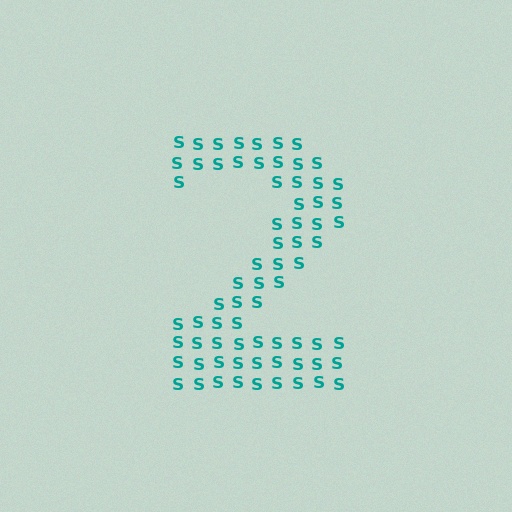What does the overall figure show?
The overall figure shows the digit 2.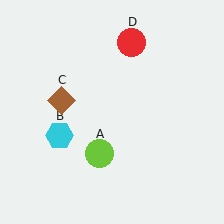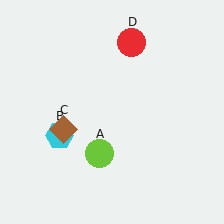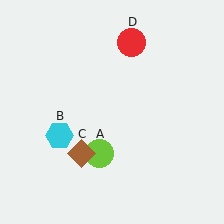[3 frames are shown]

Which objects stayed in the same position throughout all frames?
Lime circle (object A) and cyan hexagon (object B) and red circle (object D) remained stationary.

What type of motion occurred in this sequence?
The brown diamond (object C) rotated counterclockwise around the center of the scene.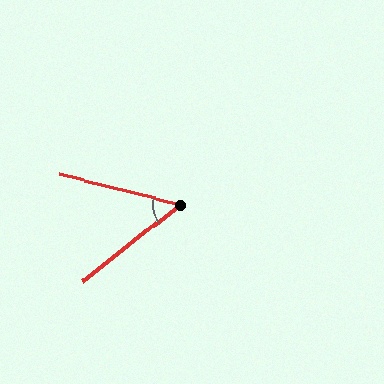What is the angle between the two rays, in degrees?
Approximately 53 degrees.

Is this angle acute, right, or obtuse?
It is acute.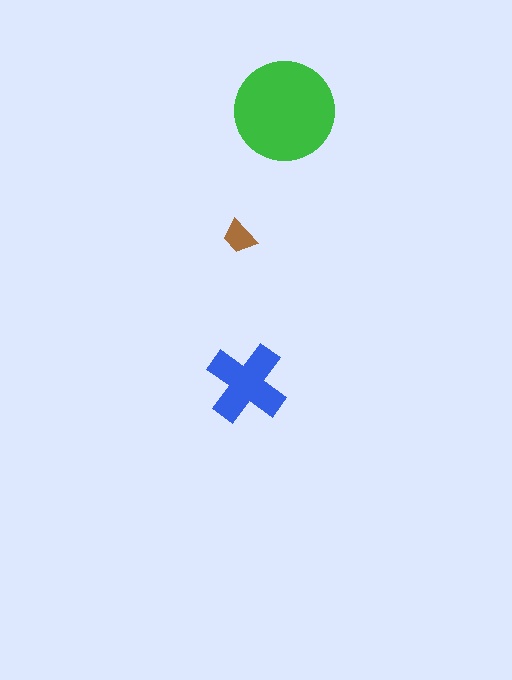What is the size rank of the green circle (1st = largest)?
1st.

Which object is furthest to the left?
The brown trapezoid is leftmost.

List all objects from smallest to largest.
The brown trapezoid, the blue cross, the green circle.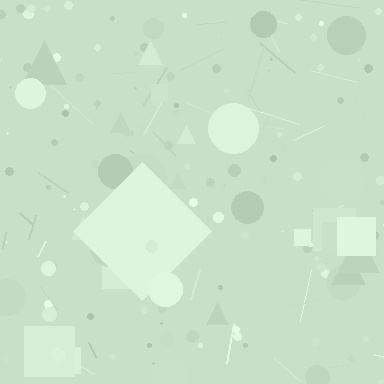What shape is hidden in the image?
A diamond is hidden in the image.